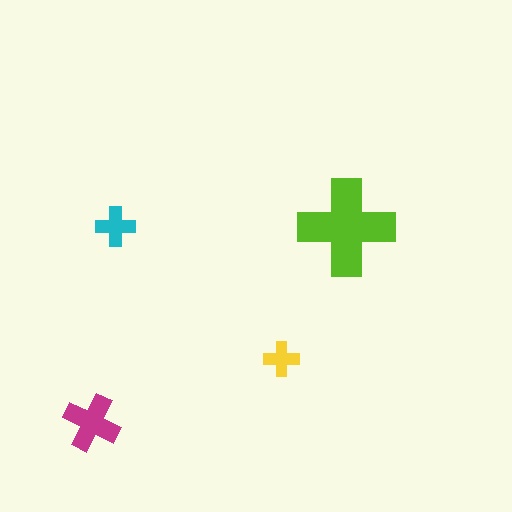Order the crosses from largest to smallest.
the lime one, the magenta one, the cyan one, the yellow one.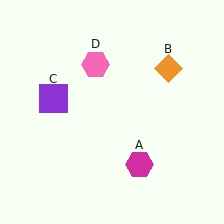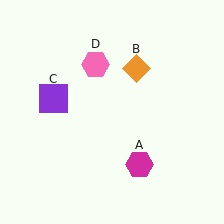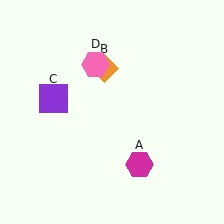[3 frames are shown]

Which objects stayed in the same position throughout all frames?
Magenta hexagon (object A) and purple square (object C) and pink hexagon (object D) remained stationary.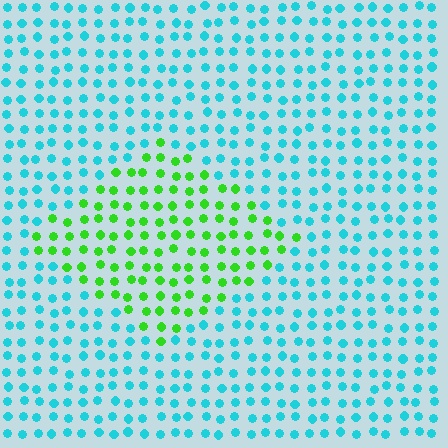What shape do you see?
I see a diamond.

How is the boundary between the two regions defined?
The boundary is defined purely by a slight shift in hue (about 68 degrees). Spacing, size, and orientation are identical on both sides.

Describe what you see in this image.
The image is filled with small cyan elements in a uniform arrangement. A diamond-shaped region is visible where the elements are tinted to a slightly different hue, forming a subtle color boundary.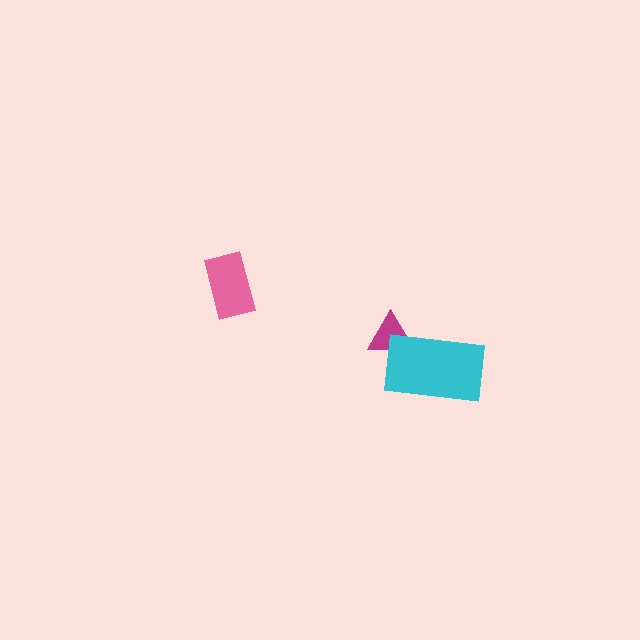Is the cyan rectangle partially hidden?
No, no other shape covers it.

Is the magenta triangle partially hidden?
Yes, it is partially covered by another shape.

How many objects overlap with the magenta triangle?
1 object overlaps with the magenta triangle.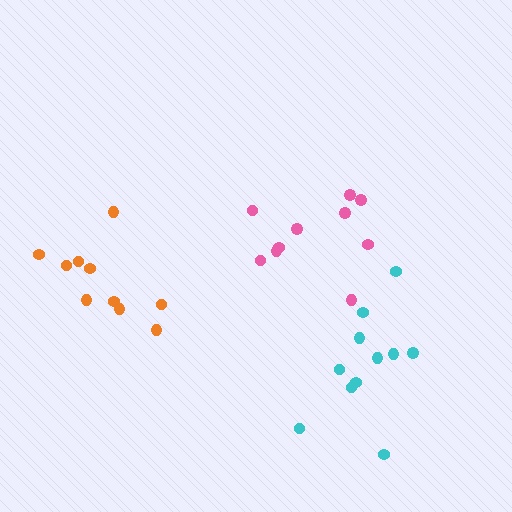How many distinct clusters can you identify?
There are 3 distinct clusters.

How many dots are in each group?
Group 1: 10 dots, Group 2: 11 dots, Group 3: 10 dots (31 total).